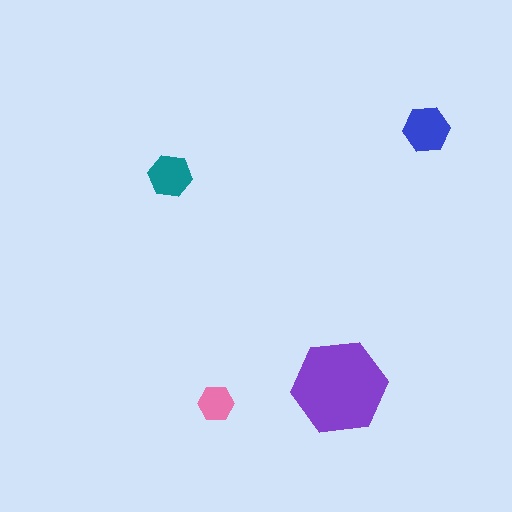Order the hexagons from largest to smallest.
the purple one, the blue one, the teal one, the pink one.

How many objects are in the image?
There are 4 objects in the image.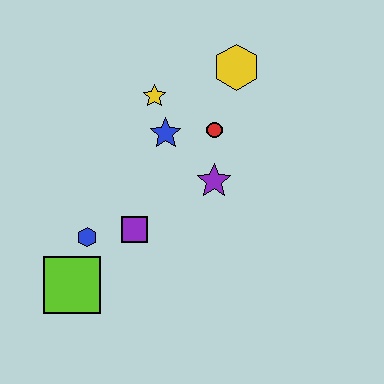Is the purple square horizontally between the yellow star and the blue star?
No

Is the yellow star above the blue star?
Yes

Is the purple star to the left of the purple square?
No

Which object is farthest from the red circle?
The lime square is farthest from the red circle.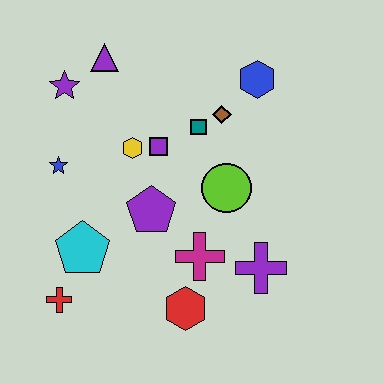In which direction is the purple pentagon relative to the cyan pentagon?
The purple pentagon is to the right of the cyan pentagon.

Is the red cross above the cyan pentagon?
No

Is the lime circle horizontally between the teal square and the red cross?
No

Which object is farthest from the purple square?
The red cross is farthest from the purple square.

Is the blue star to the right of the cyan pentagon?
No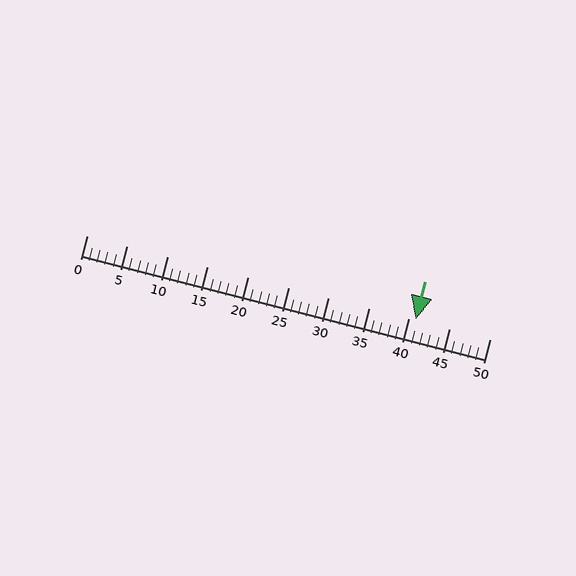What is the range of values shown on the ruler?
The ruler shows values from 0 to 50.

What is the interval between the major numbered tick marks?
The major tick marks are spaced 5 units apart.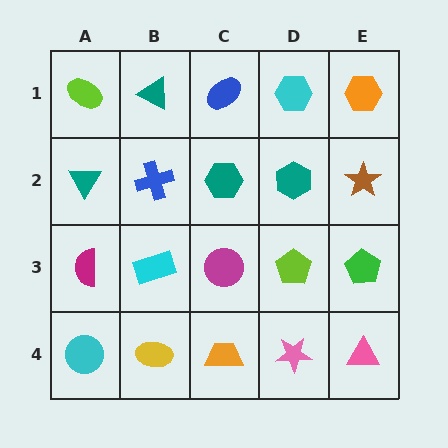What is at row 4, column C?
An orange trapezoid.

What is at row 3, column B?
A cyan rectangle.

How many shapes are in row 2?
5 shapes.